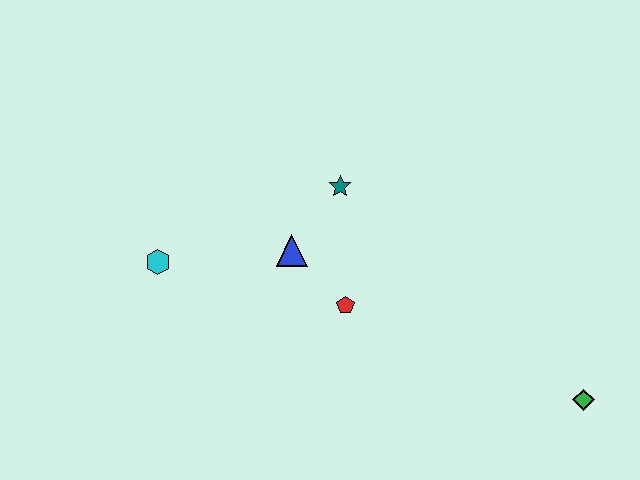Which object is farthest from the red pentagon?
The green diamond is farthest from the red pentagon.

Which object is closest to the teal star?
The blue triangle is closest to the teal star.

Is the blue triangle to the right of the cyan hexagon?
Yes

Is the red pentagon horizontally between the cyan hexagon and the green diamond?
Yes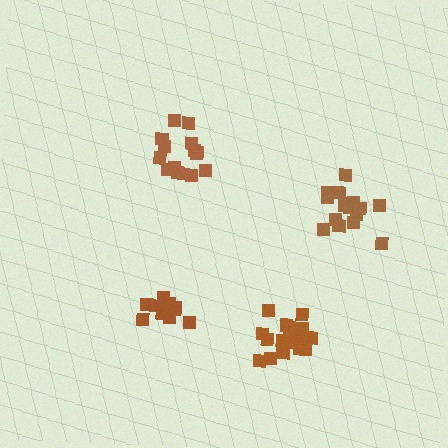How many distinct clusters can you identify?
There are 4 distinct clusters.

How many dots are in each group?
Group 1: 14 dots, Group 2: 13 dots, Group 3: 19 dots, Group 4: 17 dots (63 total).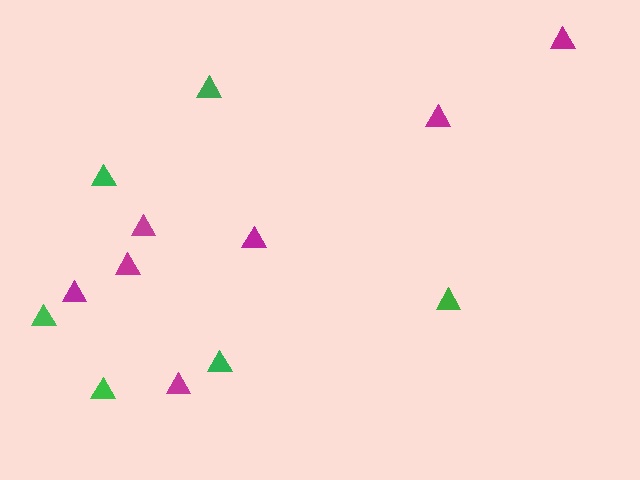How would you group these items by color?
There are 2 groups: one group of green triangles (6) and one group of magenta triangles (7).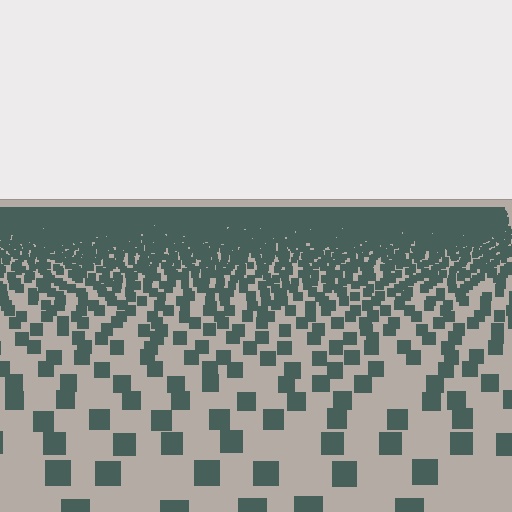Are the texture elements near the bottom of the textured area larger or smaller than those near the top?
Larger. Near the bottom, elements are closer to the viewer and appear at a bigger on-screen size.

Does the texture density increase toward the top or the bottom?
Density increases toward the top.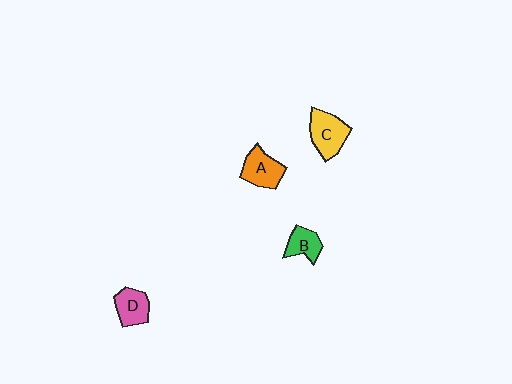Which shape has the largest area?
Shape C (yellow).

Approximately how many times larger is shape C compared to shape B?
Approximately 1.5 times.